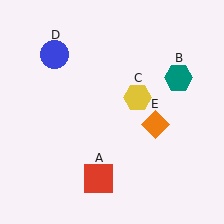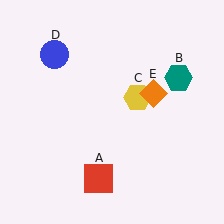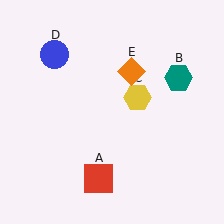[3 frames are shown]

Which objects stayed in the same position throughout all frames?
Red square (object A) and teal hexagon (object B) and yellow hexagon (object C) and blue circle (object D) remained stationary.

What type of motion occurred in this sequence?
The orange diamond (object E) rotated counterclockwise around the center of the scene.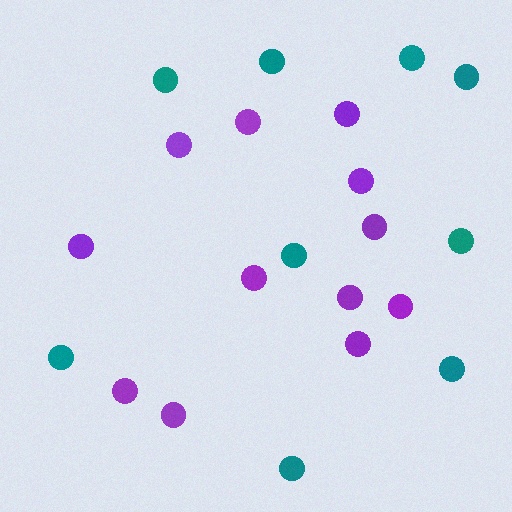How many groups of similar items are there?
There are 2 groups: one group of purple circles (12) and one group of teal circles (9).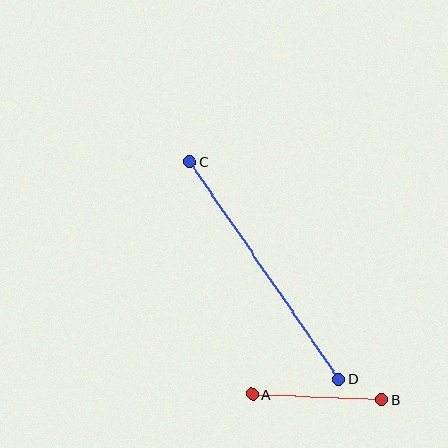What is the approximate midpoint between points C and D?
The midpoint is at approximately (265, 271) pixels.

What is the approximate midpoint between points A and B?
The midpoint is at approximately (317, 397) pixels.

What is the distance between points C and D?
The distance is approximately 264 pixels.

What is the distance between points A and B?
The distance is approximately 129 pixels.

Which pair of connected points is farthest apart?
Points C and D are farthest apart.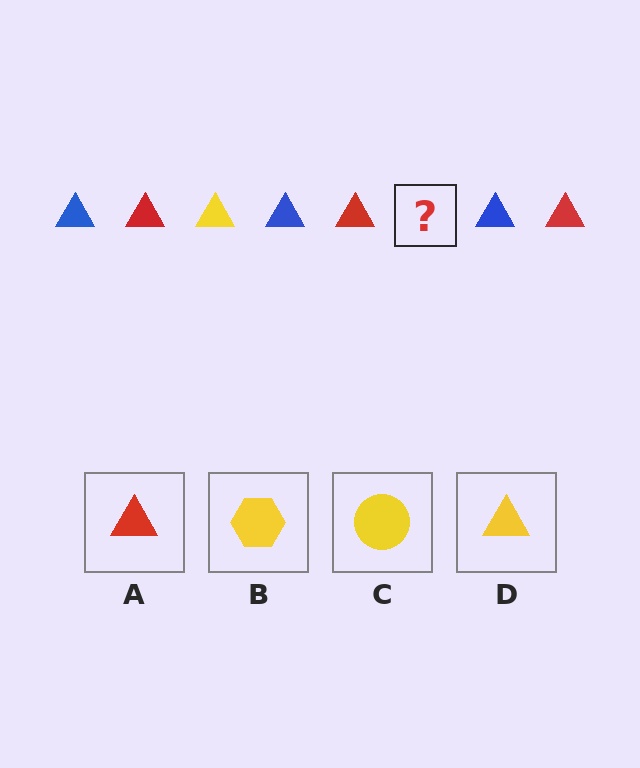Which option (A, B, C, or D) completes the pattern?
D.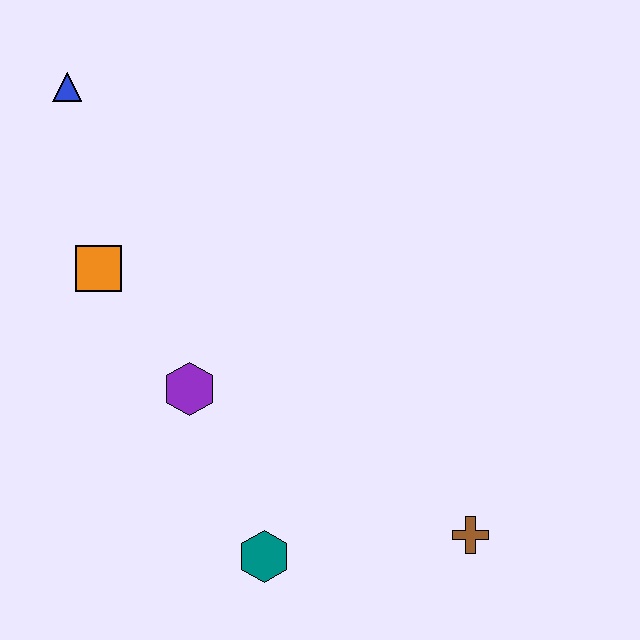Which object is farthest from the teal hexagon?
The blue triangle is farthest from the teal hexagon.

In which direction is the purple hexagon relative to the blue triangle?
The purple hexagon is below the blue triangle.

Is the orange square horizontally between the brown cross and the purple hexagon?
No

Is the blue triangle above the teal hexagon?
Yes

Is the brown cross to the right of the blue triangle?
Yes